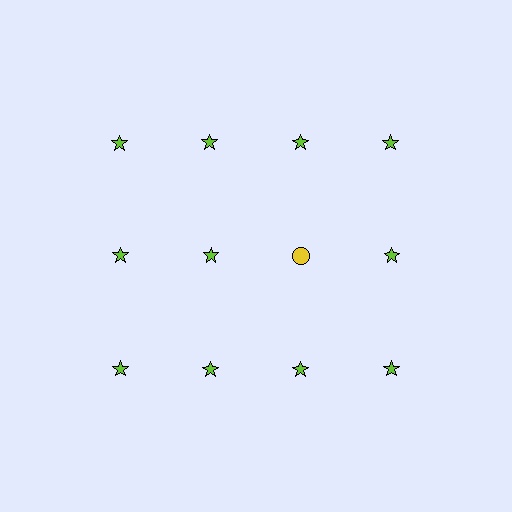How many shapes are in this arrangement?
There are 12 shapes arranged in a grid pattern.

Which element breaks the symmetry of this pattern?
The yellow circle in the second row, center column breaks the symmetry. All other shapes are lime stars.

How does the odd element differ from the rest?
It differs in both color (yellow instead of lime) and shape (circle instead of star).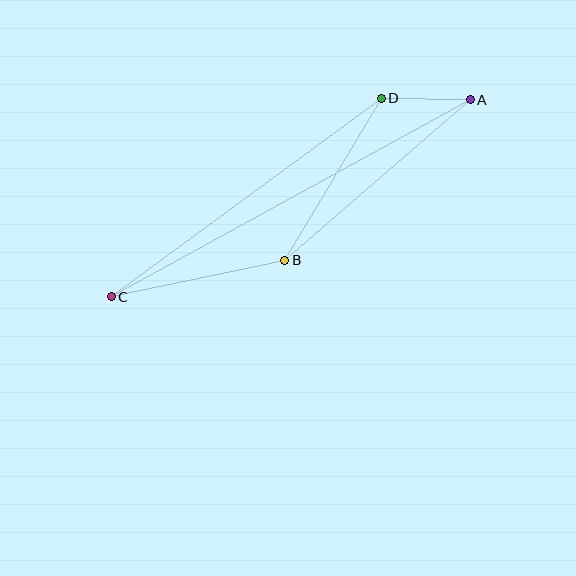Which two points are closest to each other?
Points A and D are closest to each other.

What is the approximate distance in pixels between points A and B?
The distance between A and B is approximately 245 pixels.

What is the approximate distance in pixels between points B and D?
The distance between B and D is approximately 188 pixels.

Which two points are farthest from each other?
Points A and C are farthest from each other.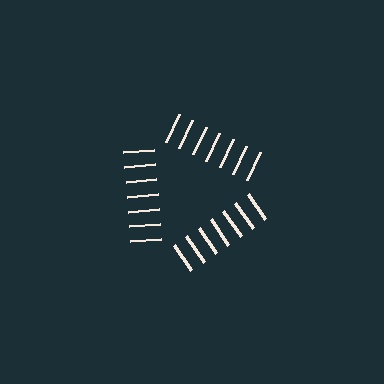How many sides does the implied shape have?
3 sides — the line-ends trace a triangle.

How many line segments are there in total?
21 — 7 along each of the 3 edges.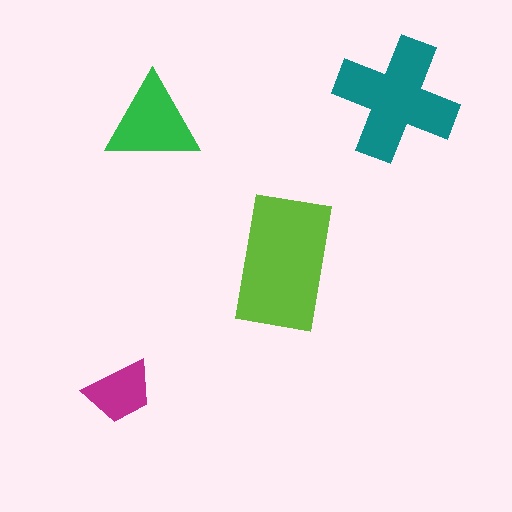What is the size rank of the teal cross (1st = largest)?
2nd.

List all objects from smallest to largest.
The magenta trapezoid, the green triangle, the teal cross, the lime rectangle.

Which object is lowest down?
The magenta trapezoid is bottommost.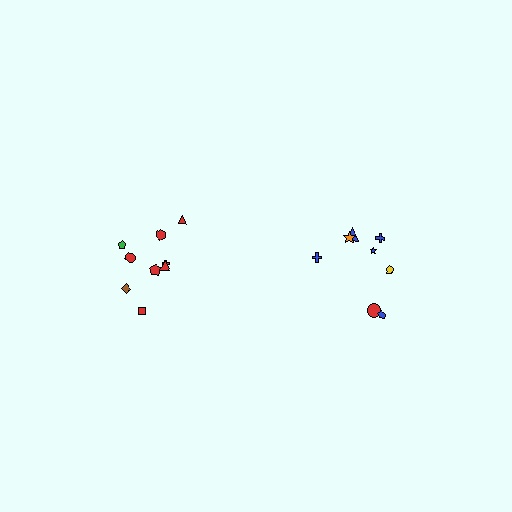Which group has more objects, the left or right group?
The left group.